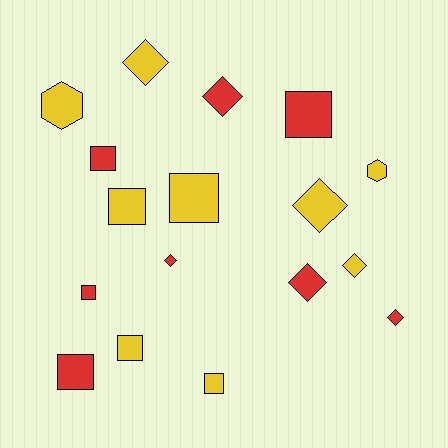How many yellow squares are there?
There are 4 yellow squares.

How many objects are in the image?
There are 17 objects.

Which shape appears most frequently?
Square, with 8 objects.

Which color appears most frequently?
Yellow, with 9 objects.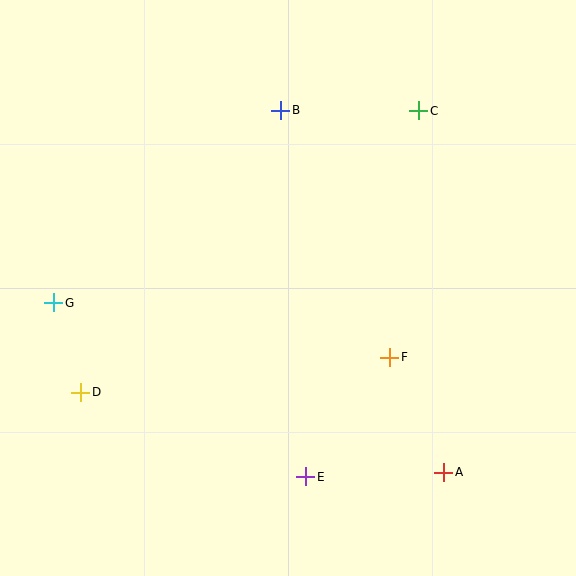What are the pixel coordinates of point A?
Point A is at (444, 472).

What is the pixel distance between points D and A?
The distance between D and A is 371 pixels.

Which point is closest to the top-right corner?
Point C is closest to the top-right corner.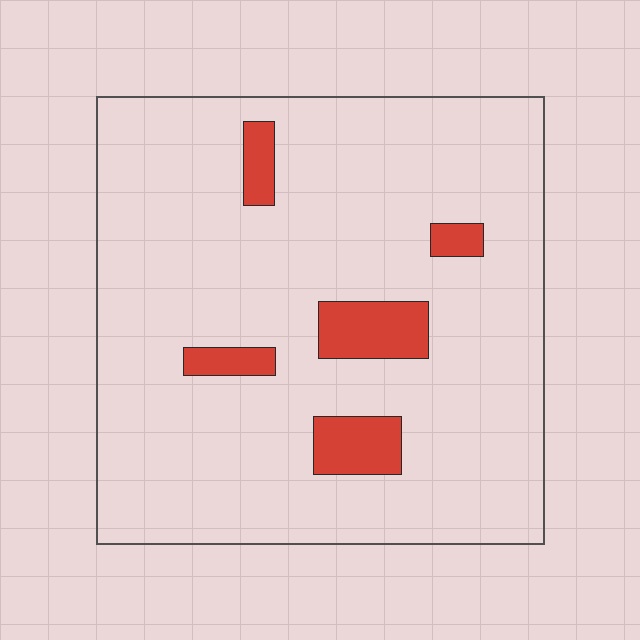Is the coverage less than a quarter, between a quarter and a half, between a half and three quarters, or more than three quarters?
Less than a quarter.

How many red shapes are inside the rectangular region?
5.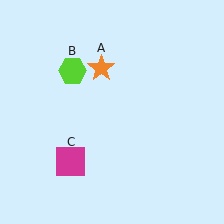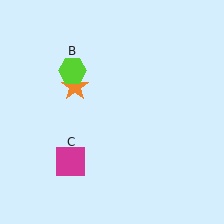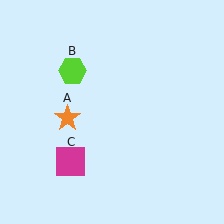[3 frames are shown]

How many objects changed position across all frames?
1 object changed position: orange star (object A).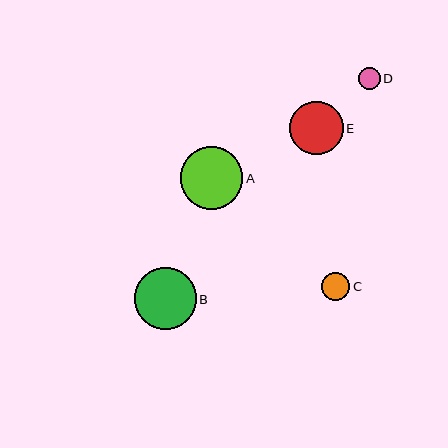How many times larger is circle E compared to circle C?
Circle E is approximately 1.9 times the size of circle C.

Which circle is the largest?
Circle A is the largest with a size of approximately 62 pixels.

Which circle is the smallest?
Circle D is the smallest with a size of approximately 22 pixels.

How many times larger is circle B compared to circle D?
Circle B is approximately 2.9 times the size of circle D.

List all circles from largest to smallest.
From largest to smallest: A, B, E, C, D.